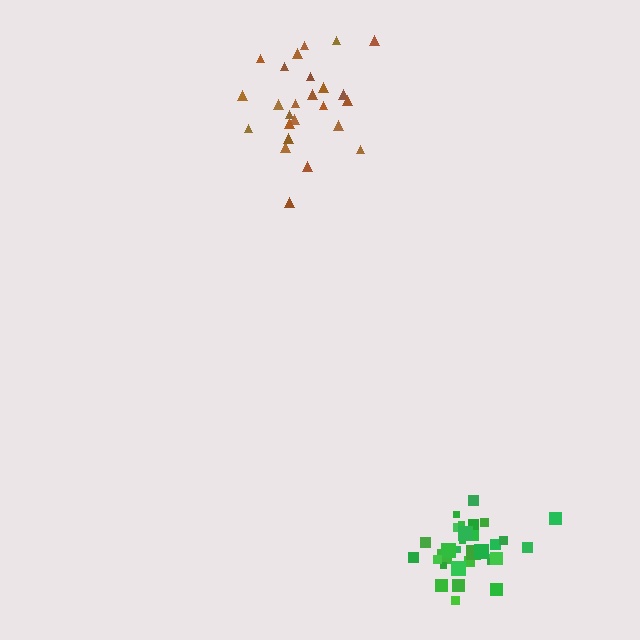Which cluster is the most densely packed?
Green.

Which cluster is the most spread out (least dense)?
Brown.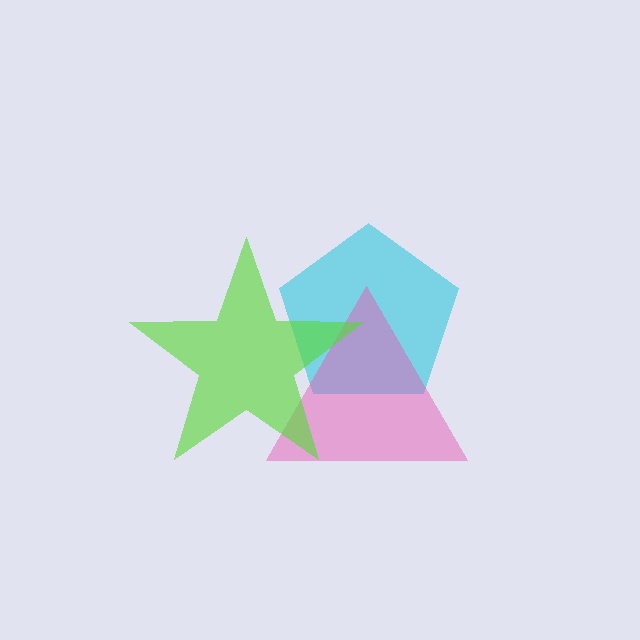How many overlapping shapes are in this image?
There are 3 overlapping shapes in the image.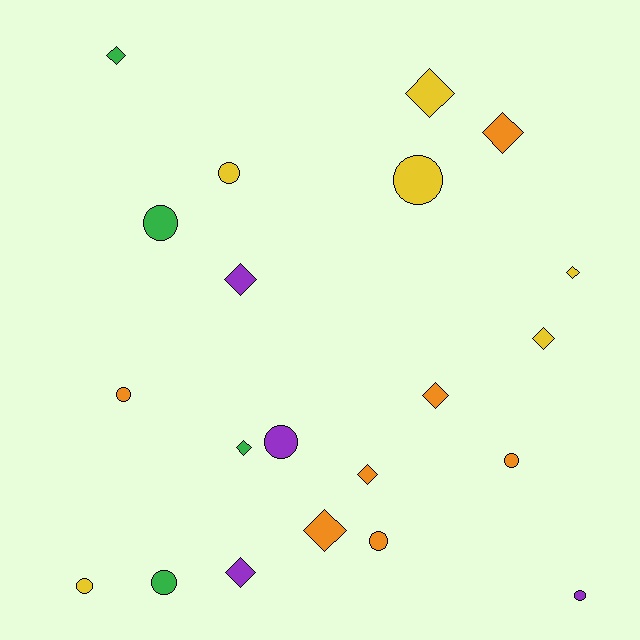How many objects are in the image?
There are 21 objects.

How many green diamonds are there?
There are 2 green diamonds.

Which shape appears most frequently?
Diamond, with 11 objects.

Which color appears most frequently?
Orange, with 7 objects.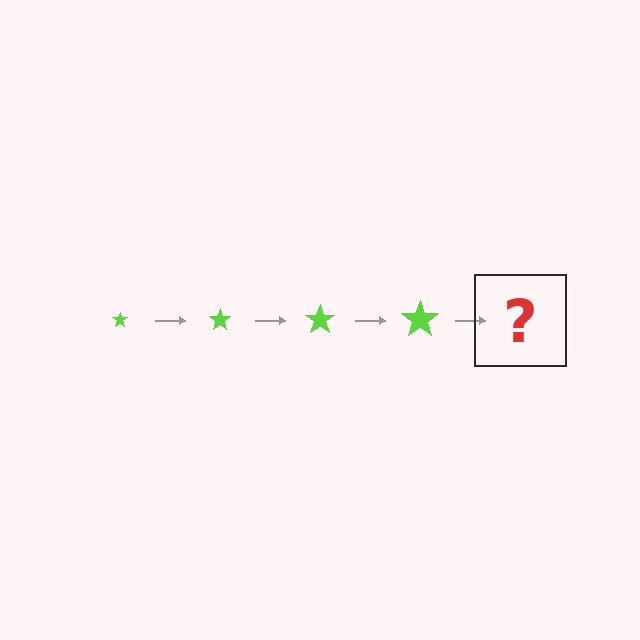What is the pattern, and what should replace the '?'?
The pattern is that the star gets progressively larger each step. The '?' should be a lime star, larger than the previous one.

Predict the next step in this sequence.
The next step is a lime star, larger than the previous one.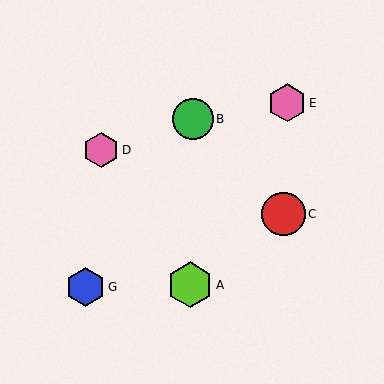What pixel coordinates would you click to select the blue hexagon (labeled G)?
Click at (86, 287) to select the blue hexagon G.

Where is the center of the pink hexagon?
The center of the pink hexagon is at (287, 103).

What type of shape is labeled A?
Shape A is a lime hexagon.